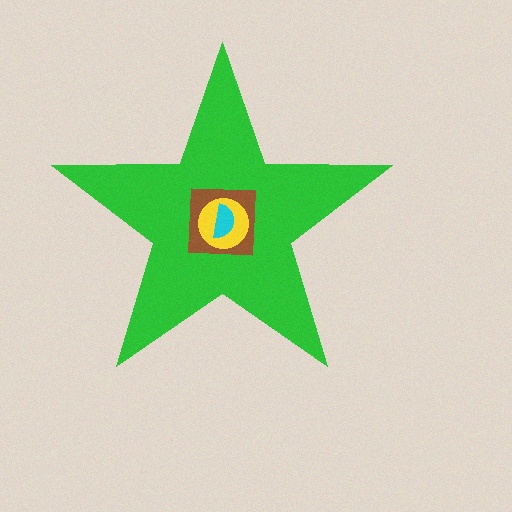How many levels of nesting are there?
4.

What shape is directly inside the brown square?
The yellow circle.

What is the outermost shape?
The green star.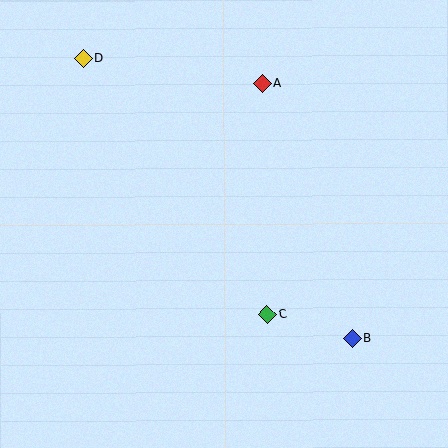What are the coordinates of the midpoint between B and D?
The midpoint between B and D is at (217, 198).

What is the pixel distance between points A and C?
The distance between A and C is 231 pixels.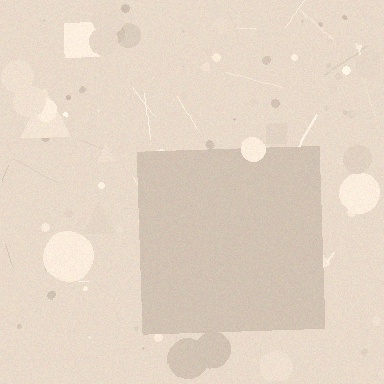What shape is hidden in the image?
A square is hidden in the image.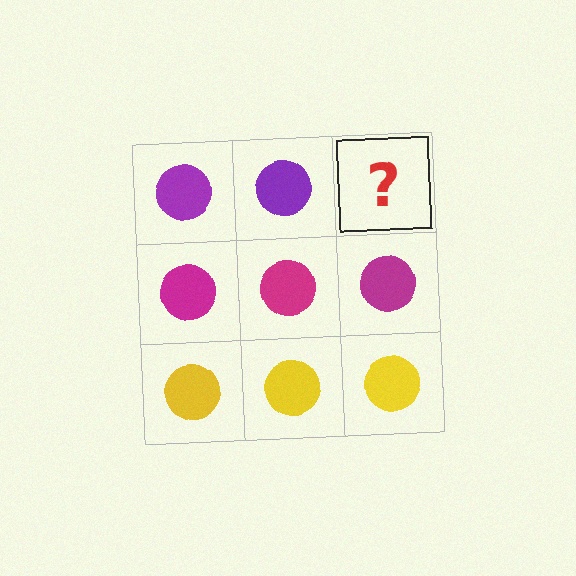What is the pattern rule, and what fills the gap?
The rule is that each row has a consistent color. The gap should be filled with a purple circle.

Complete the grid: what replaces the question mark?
The question mark should be replaced with a purple circle.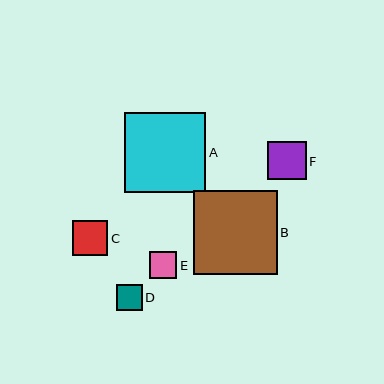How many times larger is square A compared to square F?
Square A is approximately 2.1 times the size of square F.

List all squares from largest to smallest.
From largest to smallest: B, A, F, C, E, D.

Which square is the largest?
Square B is the largest with a size of approximately 84 pixels.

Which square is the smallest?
Square D is the smallest with a size of approximately 26 pixels.